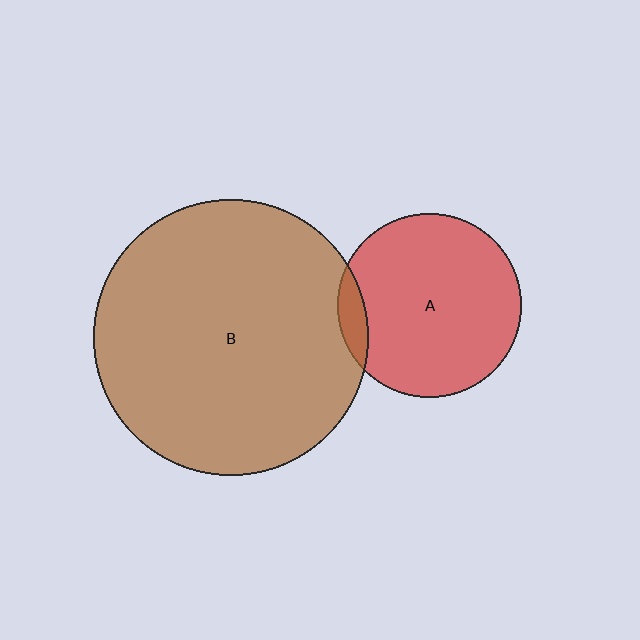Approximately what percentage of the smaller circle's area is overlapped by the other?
Approximately 10%.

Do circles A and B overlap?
Yes.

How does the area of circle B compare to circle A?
Approximately 2.2 times.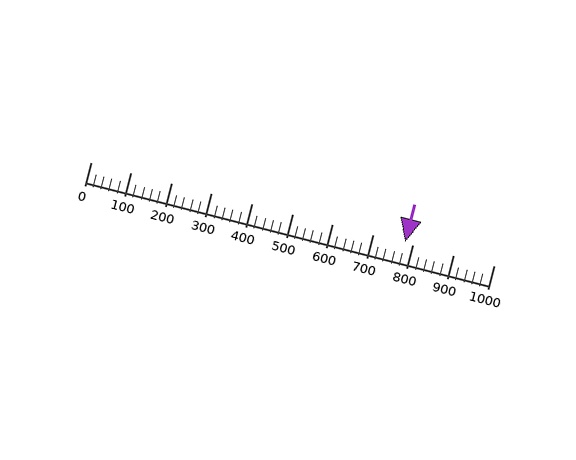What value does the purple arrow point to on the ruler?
The purple arrow points to approximately 780.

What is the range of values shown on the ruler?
The ruler shows values from 0 to 1000.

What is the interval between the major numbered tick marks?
The major tick marks are spaced 100 units apart.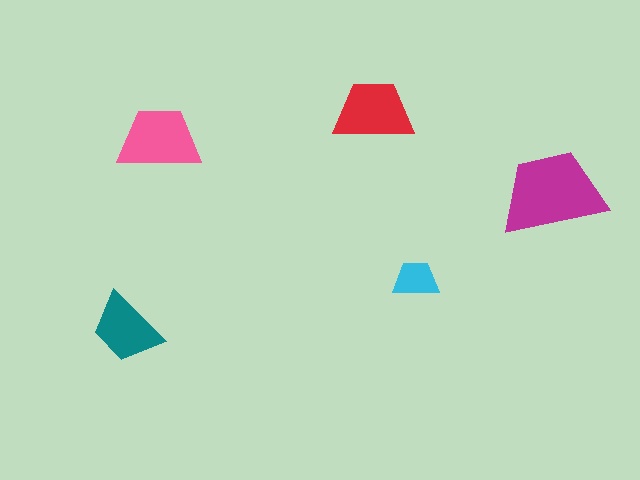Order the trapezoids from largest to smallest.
the magenta one, the pink one, the red one, the teal one, the cyan one.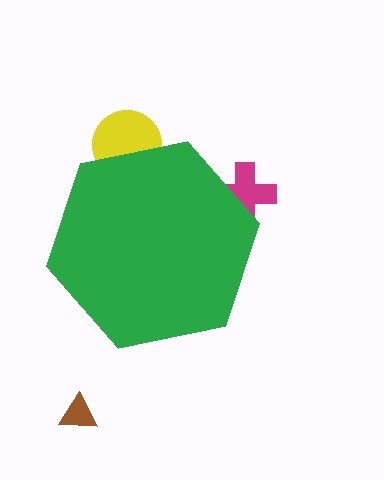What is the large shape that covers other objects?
A green hexagon.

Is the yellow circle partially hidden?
Yes, the yellow circle is partially hidden behind the green hexagon.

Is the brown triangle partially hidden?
No, the brown triangle is fully visible.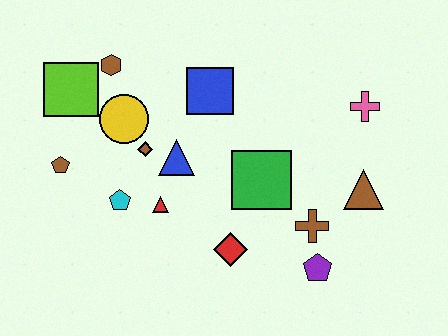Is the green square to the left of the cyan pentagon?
No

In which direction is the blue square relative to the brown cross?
The blue square is above the brown cross.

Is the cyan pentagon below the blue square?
Yes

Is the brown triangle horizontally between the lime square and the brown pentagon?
No